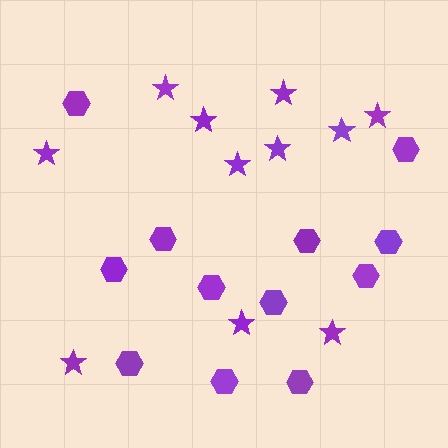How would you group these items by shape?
There are 2 groups: one group of hexagons (12) and one group of stars (11).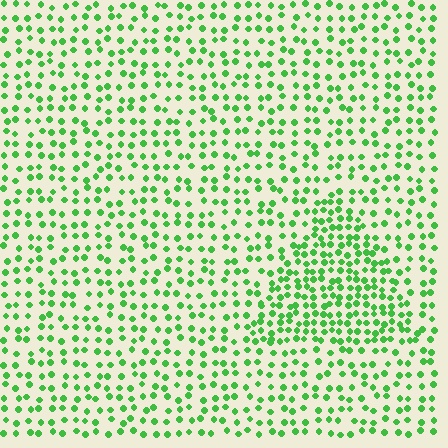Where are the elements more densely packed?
The elements are more densely packed inside the triangle boundary.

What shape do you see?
I see a triangle.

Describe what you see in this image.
The image contains small green elements arranged at two different densities. A triangle-shaped region is visible where the elements are more densely packed than the surrounding area.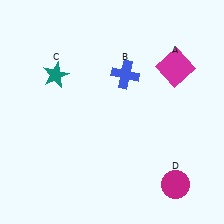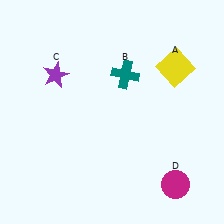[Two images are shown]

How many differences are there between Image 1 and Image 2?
There are 3 differences between the two images.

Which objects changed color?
A changed from magenta to yellow. B changed from blue to teal. C changed from teal to purple.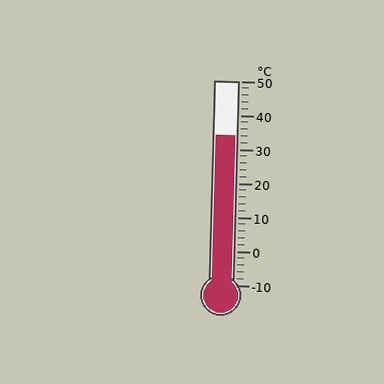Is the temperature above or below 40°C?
The temperature is below 40°C.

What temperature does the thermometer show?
The thermometer shows approximately 34°C.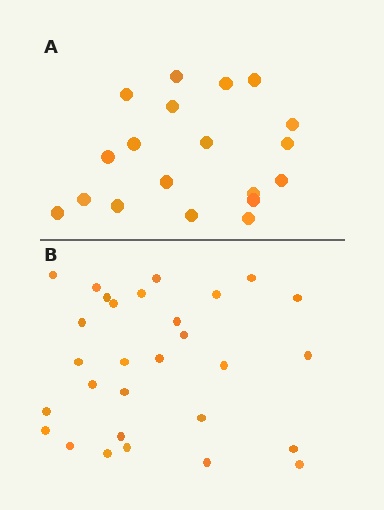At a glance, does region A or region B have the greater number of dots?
Region B (the bottom region) has more dots.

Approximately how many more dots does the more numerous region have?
Region B has roughly 10 or so more dots than region A.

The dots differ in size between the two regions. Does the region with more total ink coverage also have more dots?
No. Region A has more total ink coverage because its dots are larger, but region B actually contains more individual dots. Total area can be misleading — the number of items is what matters here.